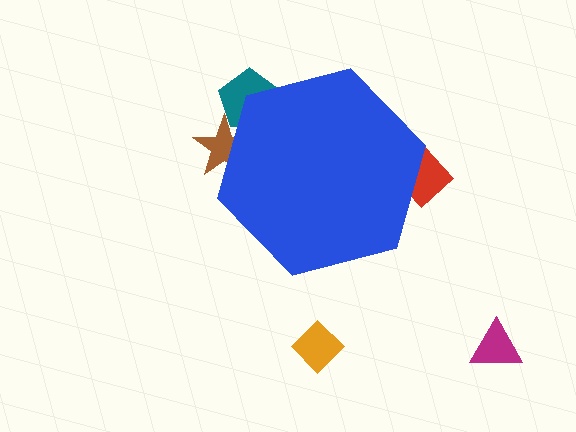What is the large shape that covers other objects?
A blue hexagon.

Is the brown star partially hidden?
Yes, the brown star is partially hidden behind the blue hexagon.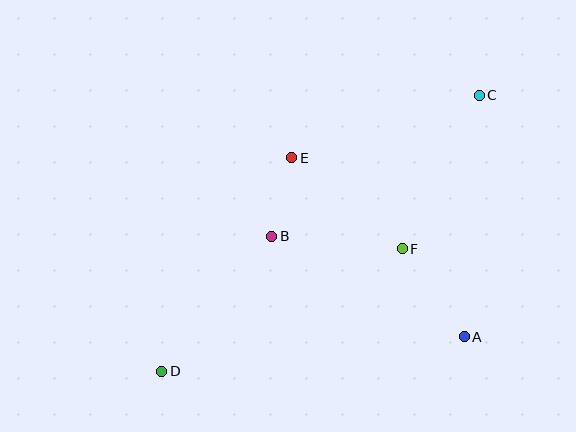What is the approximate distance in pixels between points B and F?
The distance between B and F is approximately 131 pixels.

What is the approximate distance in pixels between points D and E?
The distance between D and E is approximately 250 pixels.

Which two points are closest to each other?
Points B and E are closest to each other.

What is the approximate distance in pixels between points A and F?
The distance between A and F is approximately 108 pixels.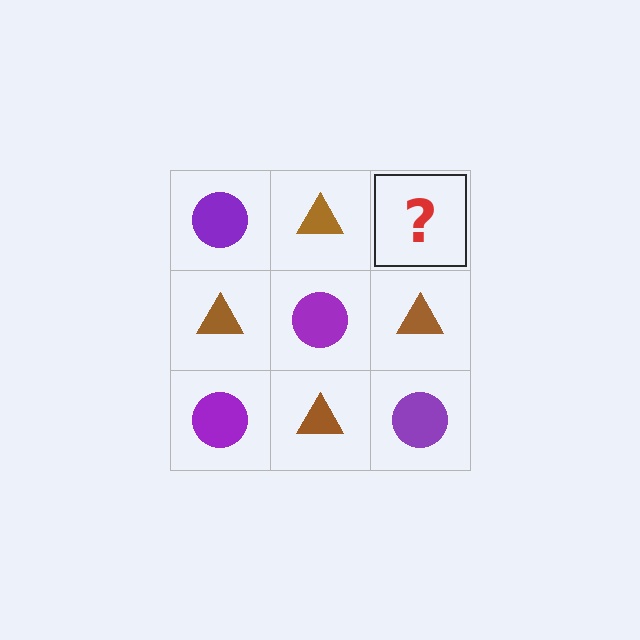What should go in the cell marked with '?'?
The missing cell should contain a purple circle.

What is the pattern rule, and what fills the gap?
The rule is that it alternates purple circle and brown triangle in a checkerboard pattern. The gap should be filled with a purple circle.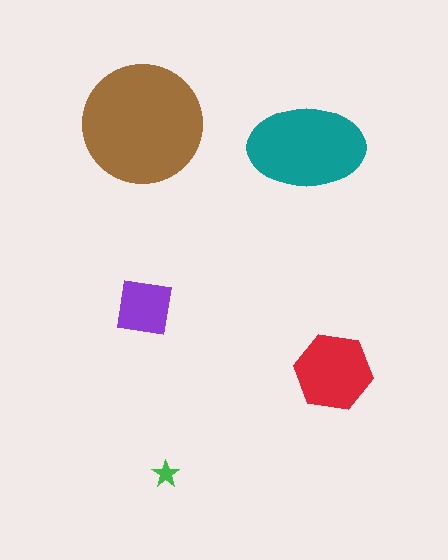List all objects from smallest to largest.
The green star, the purple square, the red hexagon, the teal ellipse, the brown circle.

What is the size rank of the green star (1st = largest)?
5th.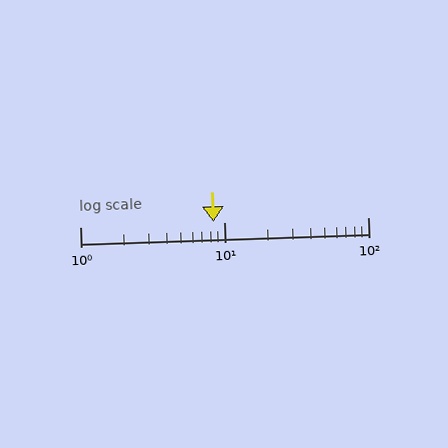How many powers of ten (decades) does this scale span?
The scale spans 2 decades, from 1 to 100.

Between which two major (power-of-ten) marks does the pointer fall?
The pointer is between 1 and 10.